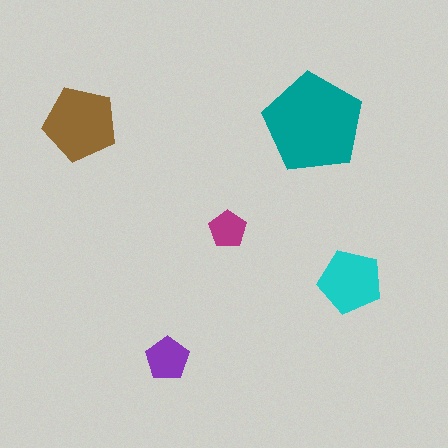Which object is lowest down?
The purple pentagon is bottommost.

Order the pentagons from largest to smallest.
the teal one, the brown one, the cyan one, the purple one, the magenta one.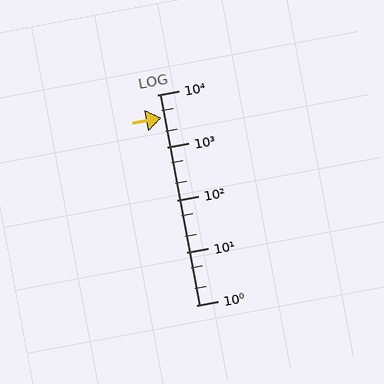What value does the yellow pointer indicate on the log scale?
The pointer indicates approximately 3600.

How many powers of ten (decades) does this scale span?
The scale spans 4 decades, from 1 to 10000.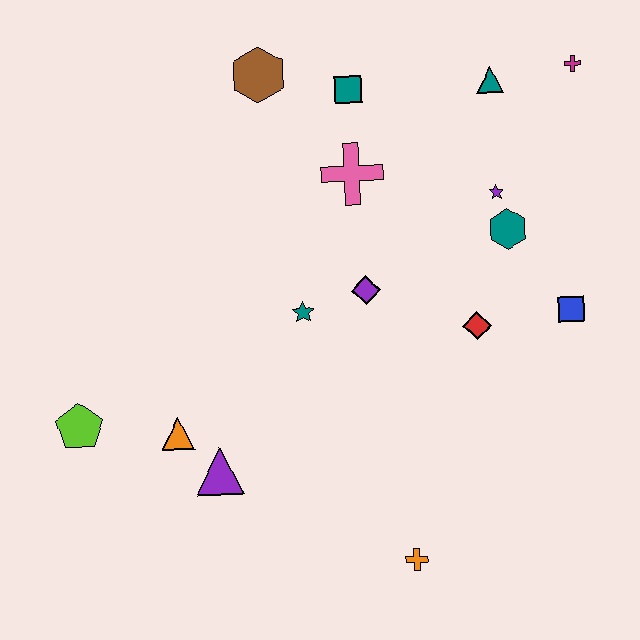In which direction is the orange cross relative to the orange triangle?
The orange cross is to the right of the orange triangle.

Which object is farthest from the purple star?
The lime pentagon is farthest from the purple star.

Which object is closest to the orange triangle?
The purple triangle is closest to the orange triangle.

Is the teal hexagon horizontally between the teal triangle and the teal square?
No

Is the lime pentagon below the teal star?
Yes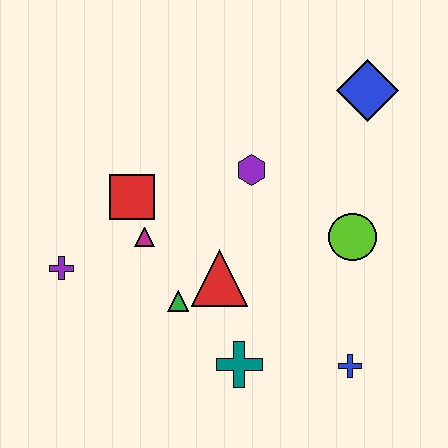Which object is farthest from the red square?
The blue cross is farthest from the red square.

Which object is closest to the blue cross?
The teal cross is closest to the blue cross.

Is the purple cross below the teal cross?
No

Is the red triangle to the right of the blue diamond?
No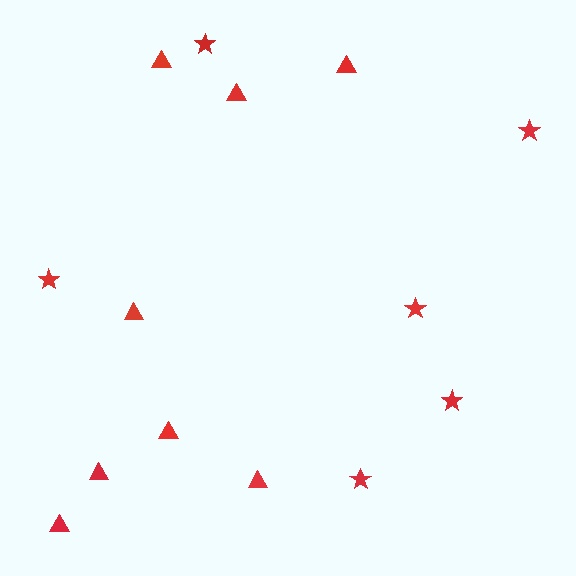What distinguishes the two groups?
There are 2 groups: one group of triangles (8) and one group of stars (6).